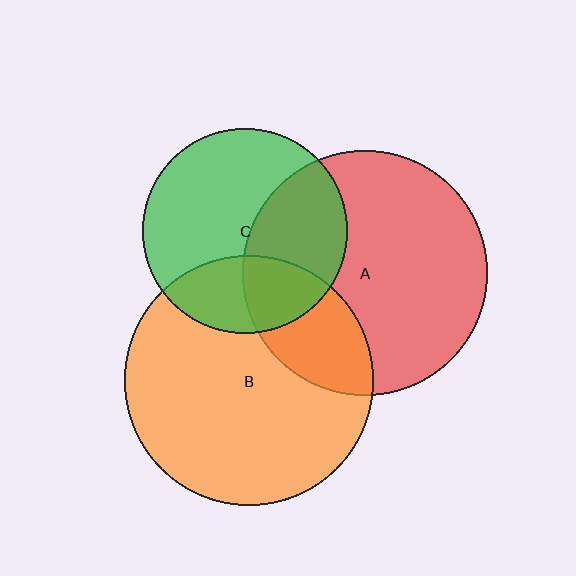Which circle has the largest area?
Circle B (orange).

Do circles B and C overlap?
Yes.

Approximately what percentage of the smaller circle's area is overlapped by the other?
Approximately 25%.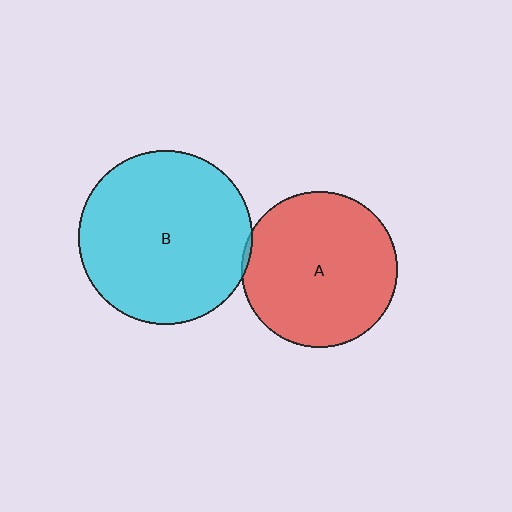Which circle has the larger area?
Circle B (cyan).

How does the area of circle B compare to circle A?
Approximately 1.2 times.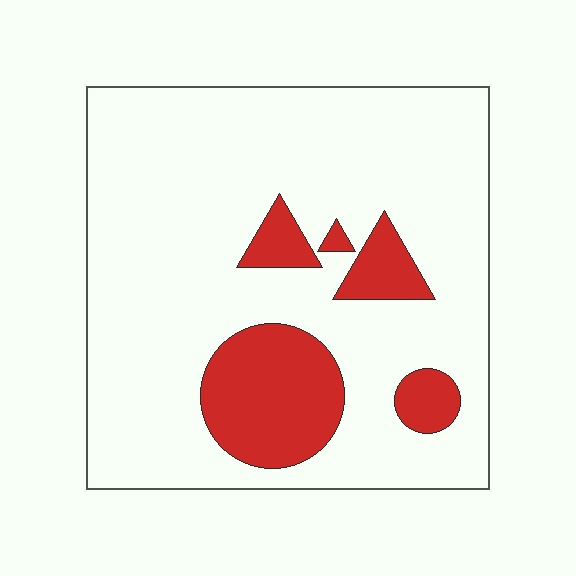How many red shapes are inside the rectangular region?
5.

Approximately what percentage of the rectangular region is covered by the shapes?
Approximately 20%.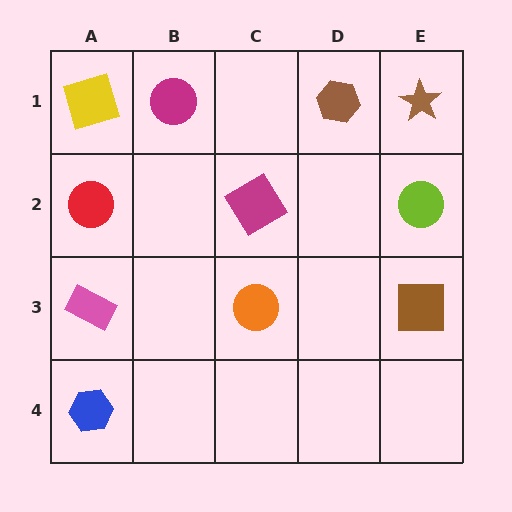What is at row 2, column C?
A magenta diamond.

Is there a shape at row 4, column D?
No, that cell is empty.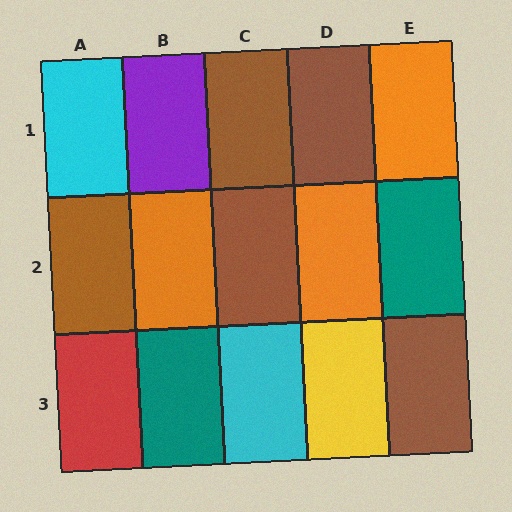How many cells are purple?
1 cell is purple.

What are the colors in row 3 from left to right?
Red, teal, cyan, yellow, brown.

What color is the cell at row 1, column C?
Brown.